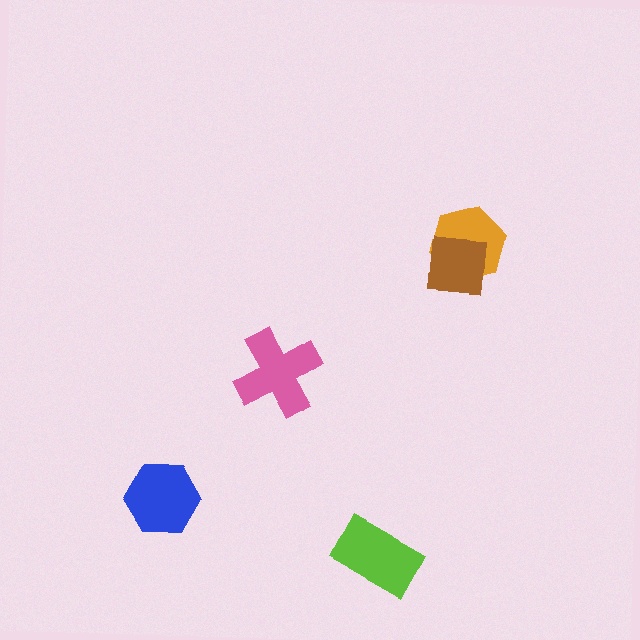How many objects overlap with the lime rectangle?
0 objects overlap with the lime rectangle.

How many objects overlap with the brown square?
1 object overlaps with the brown square.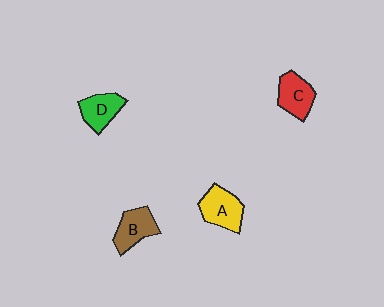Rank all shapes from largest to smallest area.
From largest to smallest: A (yellow), C (red), B (brown), D (green).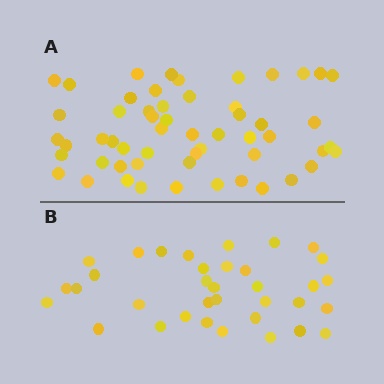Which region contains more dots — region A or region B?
Region A (the top region) has more dots.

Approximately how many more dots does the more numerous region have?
Region A has approximately 20 more dots than region B.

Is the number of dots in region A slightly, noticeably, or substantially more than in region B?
Region A has substantially more. The ratio is roughly 1.6 to 1.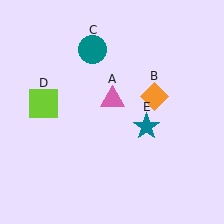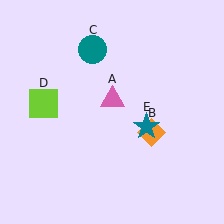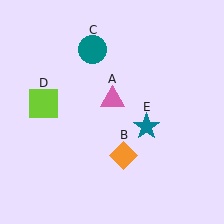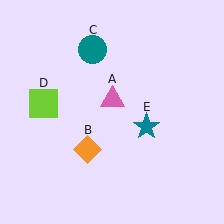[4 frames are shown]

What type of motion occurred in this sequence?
The orange diamond (object B) rotated clockwise around the center of the scene.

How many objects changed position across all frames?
1 object changed position: orange diamond (object B).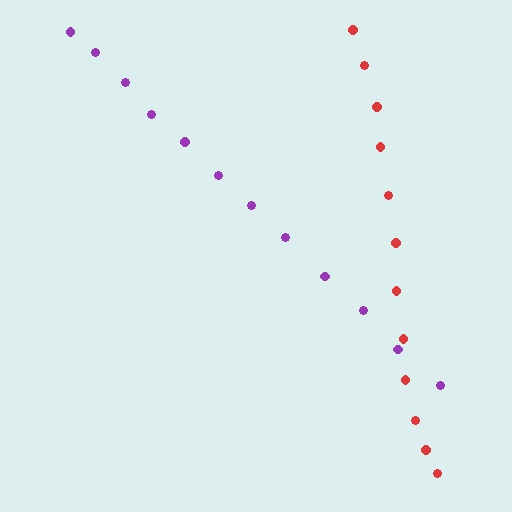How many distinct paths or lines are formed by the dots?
There are 2 distinct paths.